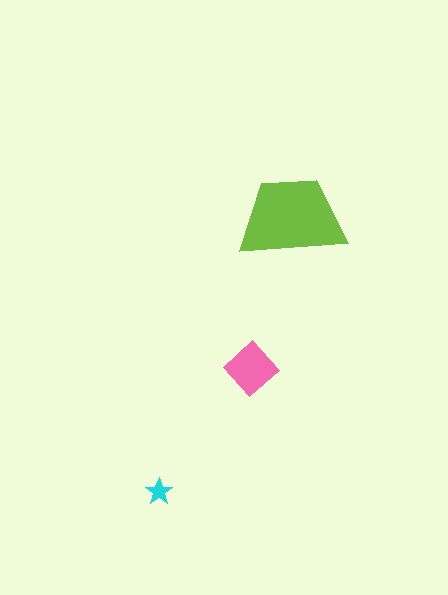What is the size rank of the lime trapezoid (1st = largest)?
1st.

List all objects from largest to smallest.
The lime trapezoid, the pink diamond, the cyan star.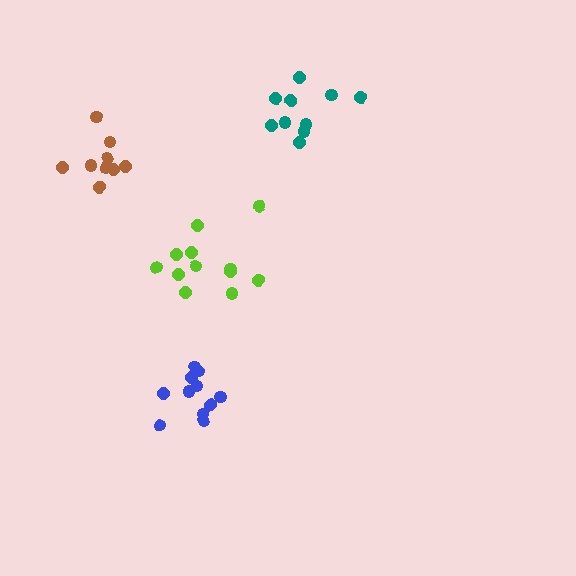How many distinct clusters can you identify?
There are 4 distinct clusters.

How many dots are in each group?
Group 1: 12 dots, Group 2: 10 dots, Group 3: 11 dots, Group 4: 9 dots (42 total).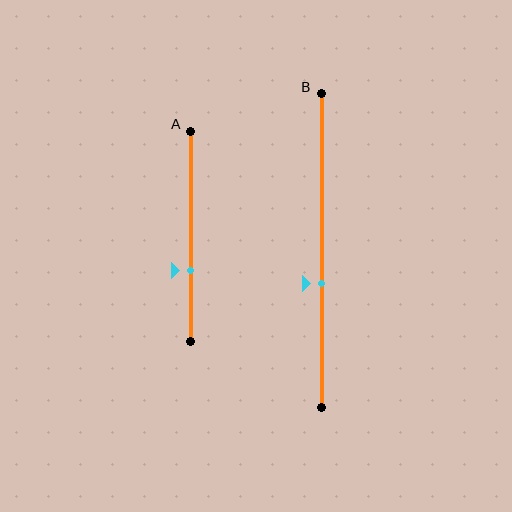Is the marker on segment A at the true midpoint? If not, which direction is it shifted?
No, the marker on segment A is shifted downward by about 16% of the segment length.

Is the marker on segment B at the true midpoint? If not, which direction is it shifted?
No, the marker on segment B is shifted downward by about 11% of the segment length.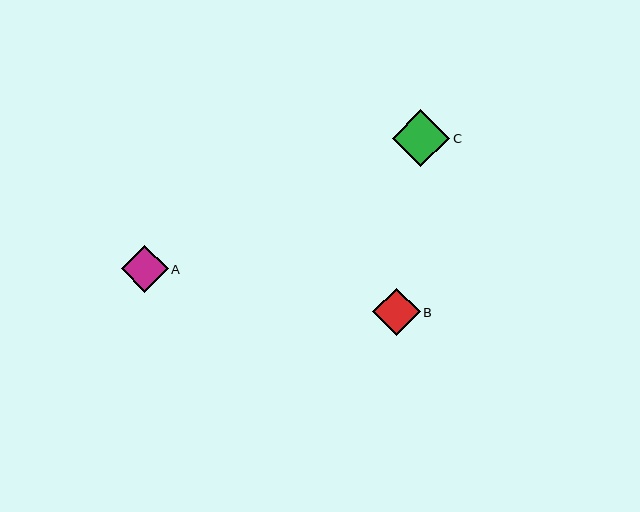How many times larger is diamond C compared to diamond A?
Diamond C is approximately 1.2 times the size of diamond A.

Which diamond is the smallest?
Diamond A is the smallest with a size of approximately 47 pixels.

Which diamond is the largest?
Diamond C is the largest with a size of approximately 57 pixels.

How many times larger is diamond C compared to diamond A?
Diamond C is approximately 1.2 times the size of diamond A.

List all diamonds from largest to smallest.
From largest to smallest: C, B, A.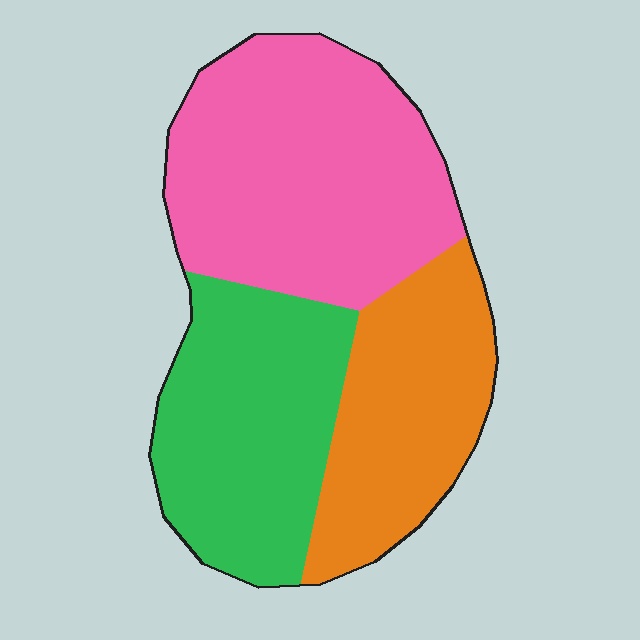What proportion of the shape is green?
Green takes up between a quarter and a half of the shape.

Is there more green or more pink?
Pink.